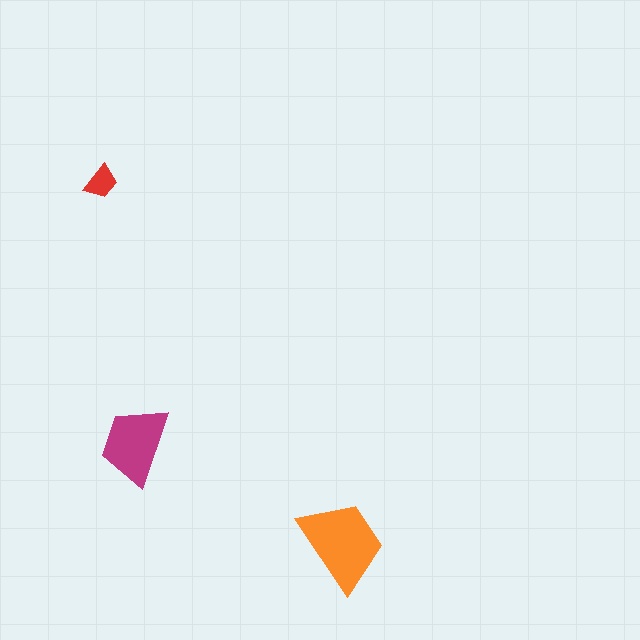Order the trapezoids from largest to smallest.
the orange one, the magenta one, the red one.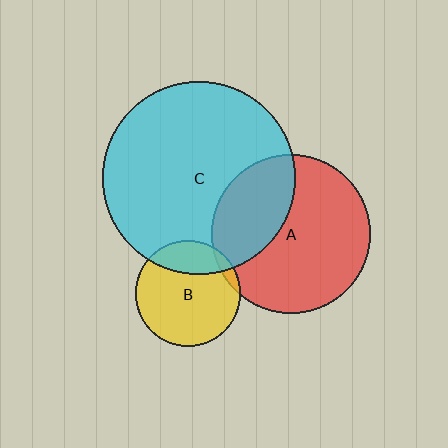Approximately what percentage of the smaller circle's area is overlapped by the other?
Approximately 35%.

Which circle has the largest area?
Circle C (cyan).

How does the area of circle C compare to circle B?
Approximately 3.4 times.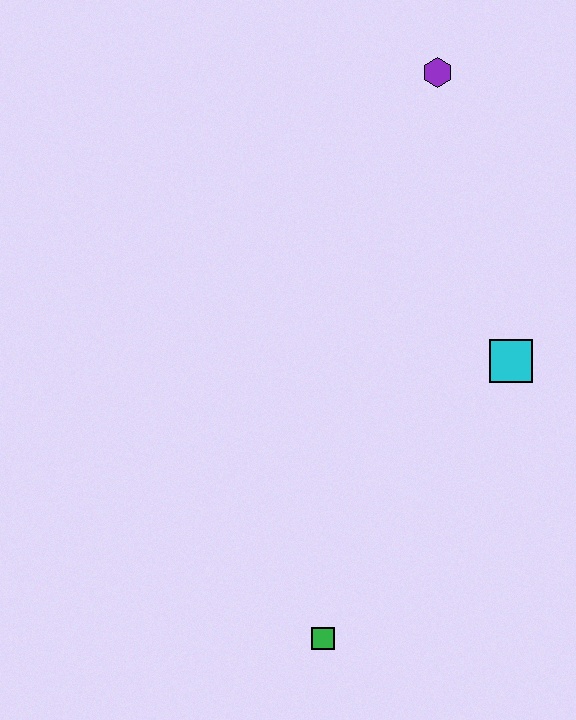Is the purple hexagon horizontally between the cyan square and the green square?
Yes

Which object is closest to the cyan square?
The purple hexagon is closest to the cyan square.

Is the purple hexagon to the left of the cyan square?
Yes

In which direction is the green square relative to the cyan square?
The green square is below the cyan square.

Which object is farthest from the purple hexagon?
The green square is farthest from the purple hexagon.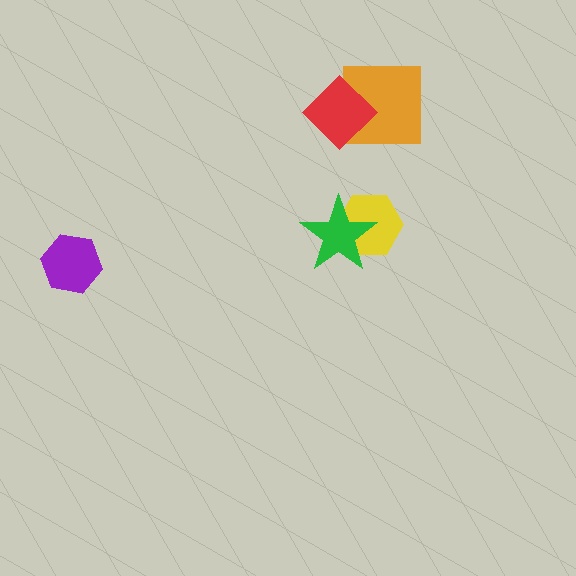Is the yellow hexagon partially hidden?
Yes, it is partially covered by another shape.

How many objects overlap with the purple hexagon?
0 objects overlap with the purple hexagon.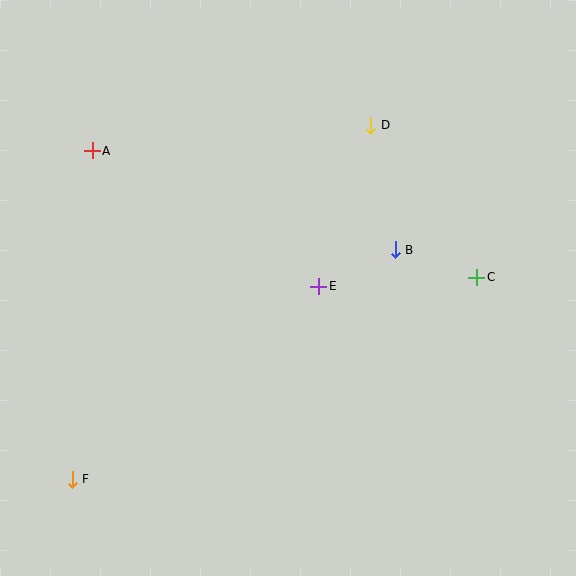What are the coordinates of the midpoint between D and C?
The midpoint between D and C is at (424, 201).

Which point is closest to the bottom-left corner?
Point F is closest to the bottom-left corner.